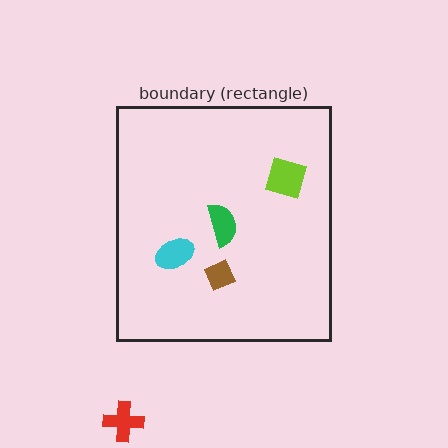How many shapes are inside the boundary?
4 inside, 1 outside.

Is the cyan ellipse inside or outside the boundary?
Inside.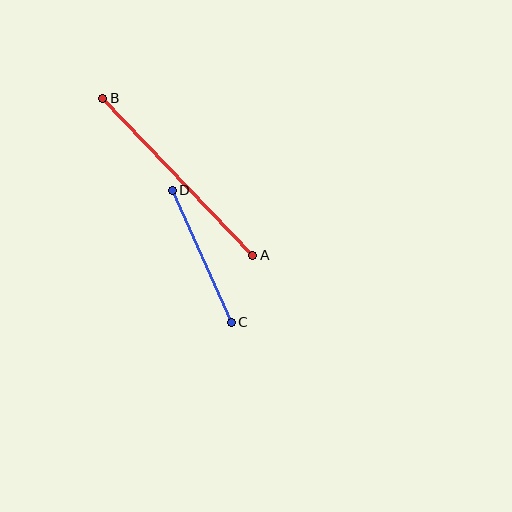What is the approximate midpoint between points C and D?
The midpoint is at approximately (202, 256) pixels.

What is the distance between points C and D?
The distance is approximately 145 pixels.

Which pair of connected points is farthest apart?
Points A and B are farthest apart.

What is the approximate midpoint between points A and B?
The midpoint is at approximately (178, 177) pixels.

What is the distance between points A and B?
The distance is approximately 217 pixels.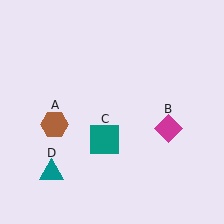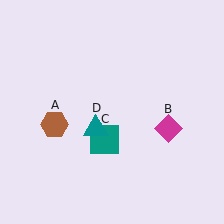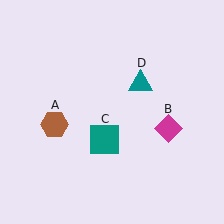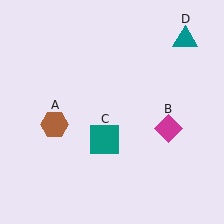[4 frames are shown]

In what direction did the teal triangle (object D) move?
The teal triangle (object D) moved up and to the right.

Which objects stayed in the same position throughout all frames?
Brown hexagon (object A) and magenta diamond (object B) and teal square (object C) remained stationary.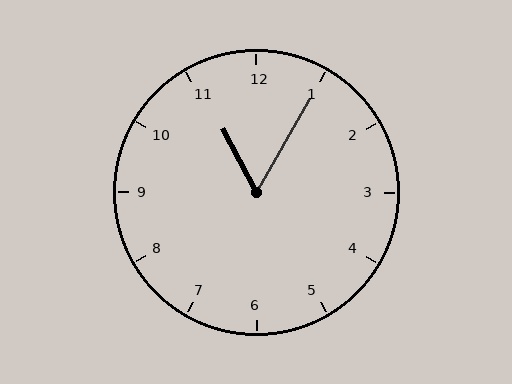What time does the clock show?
11:05.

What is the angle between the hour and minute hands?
Approximately 58 degrees.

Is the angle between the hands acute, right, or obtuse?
It is acute.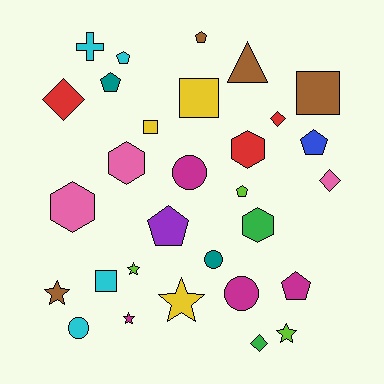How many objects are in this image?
There are 30 objects.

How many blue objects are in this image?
There is 1 blue object.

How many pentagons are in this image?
There are 7 pentagons.